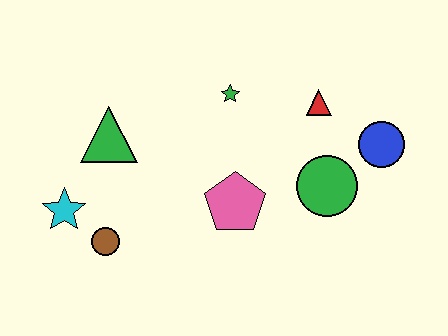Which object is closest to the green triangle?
The cyan star is closest to the green triangle.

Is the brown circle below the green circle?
Yes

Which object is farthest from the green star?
The cyan star is farthest from the green star.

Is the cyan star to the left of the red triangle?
Yes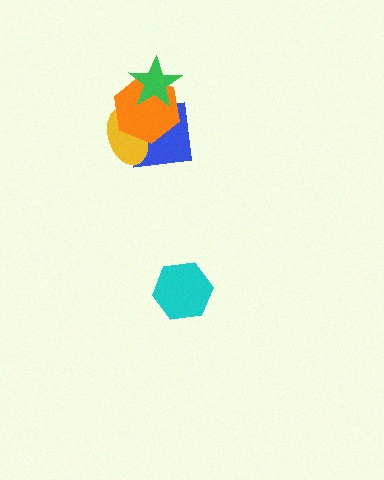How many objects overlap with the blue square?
3 objects overlap with the blue square.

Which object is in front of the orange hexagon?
The green star is in front of the orange hexagon.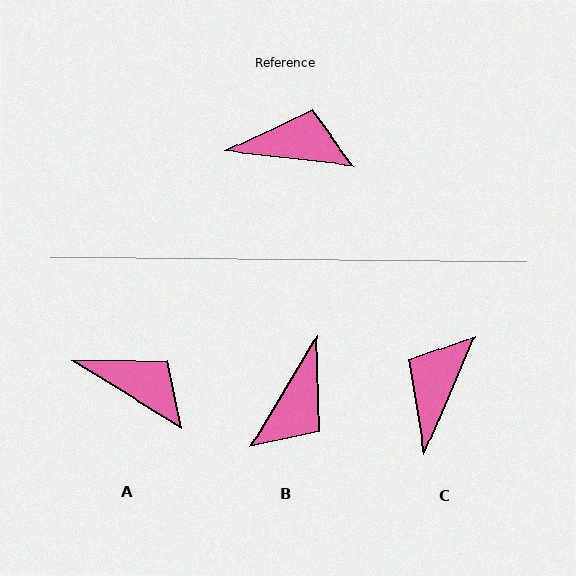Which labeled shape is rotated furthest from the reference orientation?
B, about 115 degrees away.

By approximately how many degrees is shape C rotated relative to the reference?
Approximately 73 degrees counter-clockwise.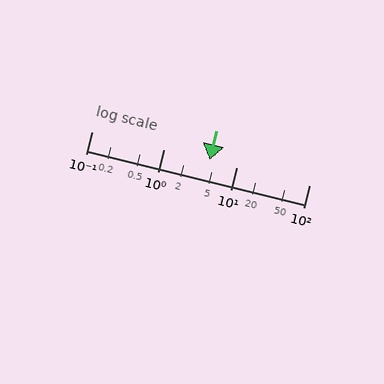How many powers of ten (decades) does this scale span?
The scale spans 3 decades, from 0.1 to 100.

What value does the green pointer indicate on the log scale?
The pointer indicates approximately 4.3.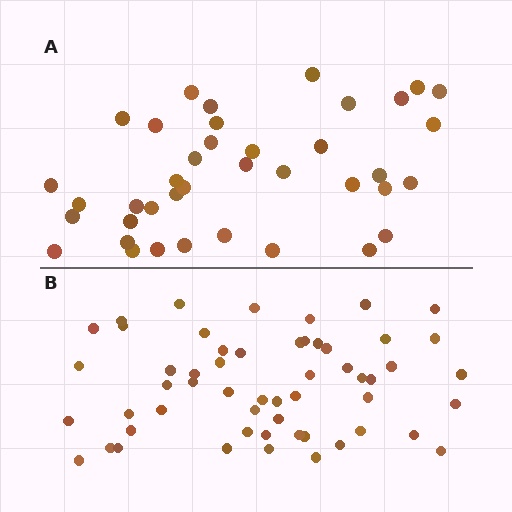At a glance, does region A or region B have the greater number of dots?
Region B (the bottom region) has more dots.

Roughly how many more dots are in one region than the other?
Region B has approximately 15 more dots than region A.